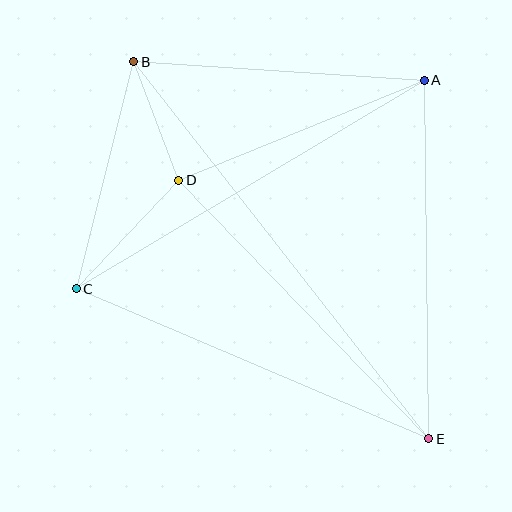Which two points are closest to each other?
Points B and D are closest to each other.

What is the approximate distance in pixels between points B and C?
The distance between B and C is approximately 234 pixels.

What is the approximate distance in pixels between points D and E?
The distance between D and E is approximately 359 pixels.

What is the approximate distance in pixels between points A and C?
The distance between A and C is approximately 405 pixels.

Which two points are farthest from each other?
Points B and E are farthest from each other.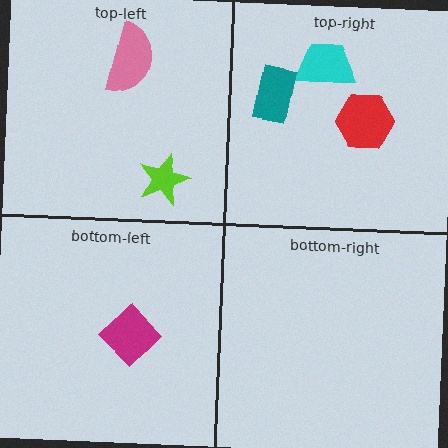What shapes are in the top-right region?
The cyan trapezoid, the teal rectangle, the red hexagon.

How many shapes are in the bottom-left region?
1.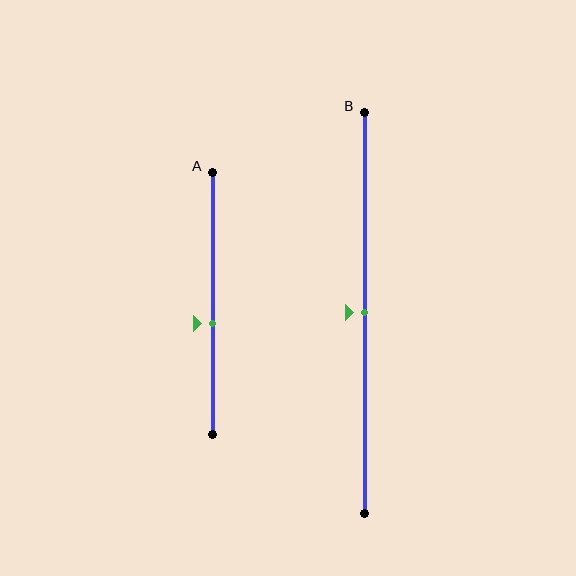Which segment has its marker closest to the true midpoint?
Segment B has its marker closest to the true midpoint.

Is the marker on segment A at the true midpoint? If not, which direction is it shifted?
No, the marker on segment A is shifted downward by about 8% of the segment length.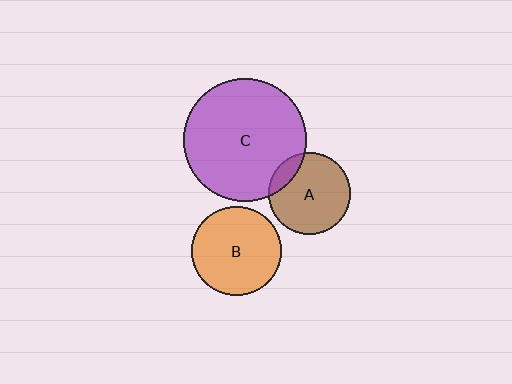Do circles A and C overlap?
Yes.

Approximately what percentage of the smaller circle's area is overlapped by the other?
Approximately 15%.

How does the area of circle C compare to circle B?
Approximately 1.9 times.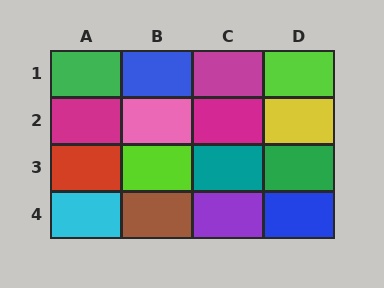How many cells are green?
2 cells are green.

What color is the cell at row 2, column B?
Pink.